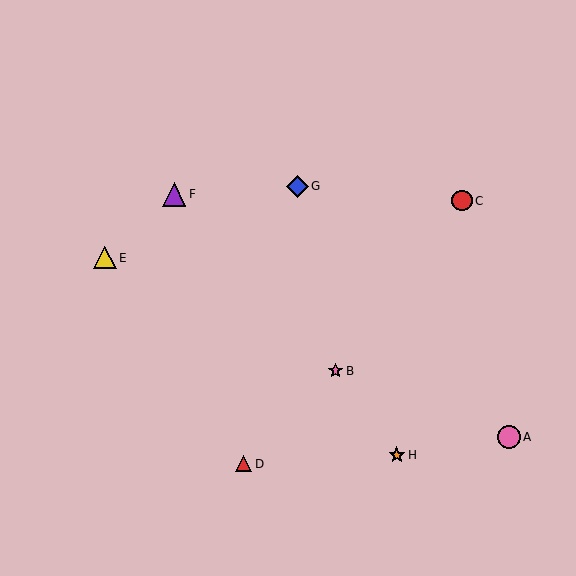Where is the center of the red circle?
The center of the red circle is at (462, 201).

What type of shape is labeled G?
Shape G is a blue diamond.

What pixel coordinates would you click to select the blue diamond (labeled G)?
Click at (297, 186) to select the blue diamond G.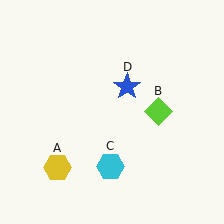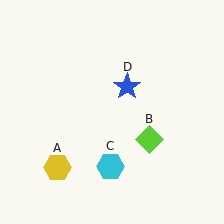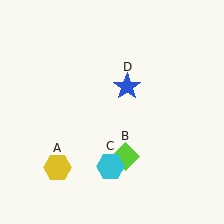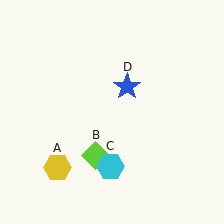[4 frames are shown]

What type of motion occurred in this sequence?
The lime diamond (object B) rotated clockwise around the center of the scene.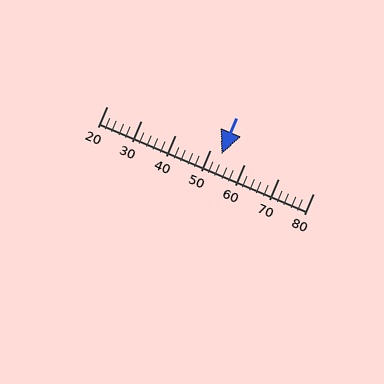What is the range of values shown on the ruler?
The ruler shows values from 20 to 80.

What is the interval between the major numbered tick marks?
The major tick marks are spaced 10 units apart.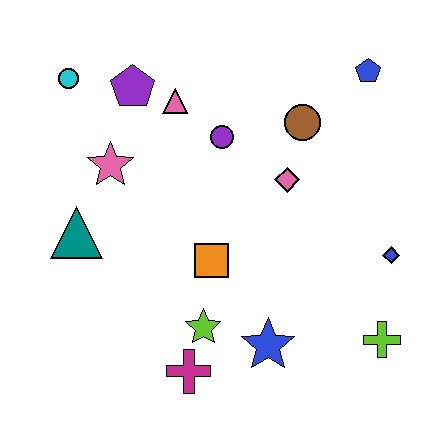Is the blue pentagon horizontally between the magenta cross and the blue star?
No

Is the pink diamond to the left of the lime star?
No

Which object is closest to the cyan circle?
The purple pentagon is closest to the cyan circle.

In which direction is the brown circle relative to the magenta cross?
The brown circle is above the magenta cross.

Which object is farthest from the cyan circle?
The lime cross is farthest from the cyan circle.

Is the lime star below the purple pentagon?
Yes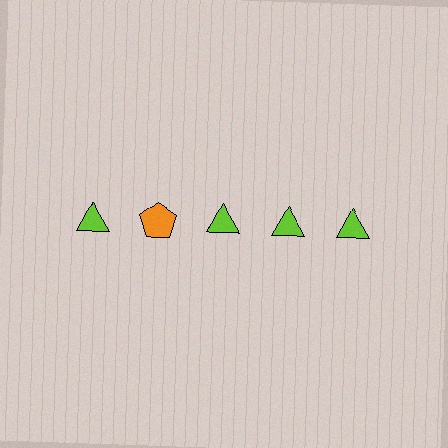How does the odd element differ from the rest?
It differs in both color (orange instead of lime) and shape (pentagon instead of triangle).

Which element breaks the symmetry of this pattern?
The orange pentagon in the top row, second from left column breaks the symmetry. All other shapes are lime triangles.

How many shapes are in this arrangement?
There are 5 shapes arranged in a grid pattern.